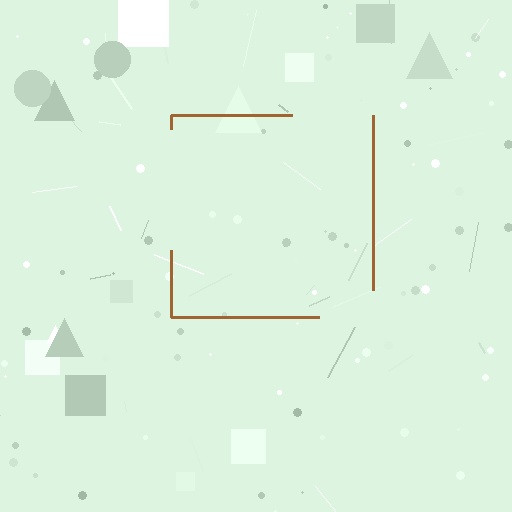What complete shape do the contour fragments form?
The contour fragments form a square.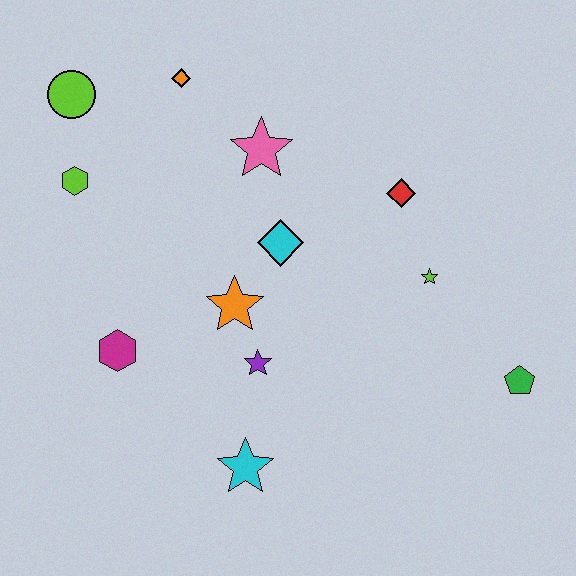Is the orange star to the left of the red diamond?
Yes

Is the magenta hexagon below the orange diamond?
Yes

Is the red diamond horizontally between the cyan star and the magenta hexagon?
No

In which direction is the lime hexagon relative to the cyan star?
The lime hexagon is above the cyan star.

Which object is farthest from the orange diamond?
The green pentagon is farthest from the orange diamond.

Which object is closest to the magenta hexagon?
The orange star is closest to the magenta hexagon.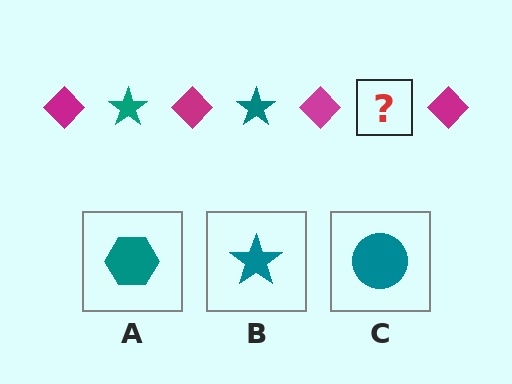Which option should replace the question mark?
Option B.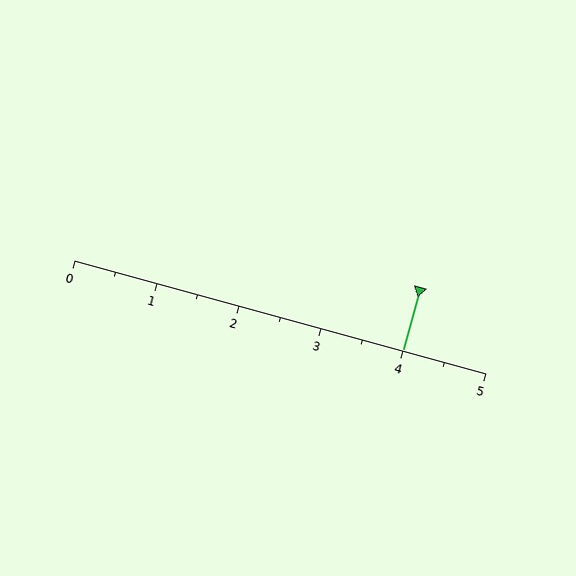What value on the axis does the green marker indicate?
The marker indicates approximately 4.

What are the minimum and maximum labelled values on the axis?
The axis runs from 0 to 5.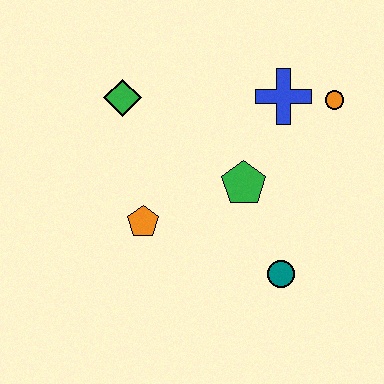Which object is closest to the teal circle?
The green pentagon is closest to the teal circle.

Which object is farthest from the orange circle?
The orange pentagon is farthest from the orange circle.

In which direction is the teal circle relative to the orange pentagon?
The teal circle is to the right of the orange pentagon.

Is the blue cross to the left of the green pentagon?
No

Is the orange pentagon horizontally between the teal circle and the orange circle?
No